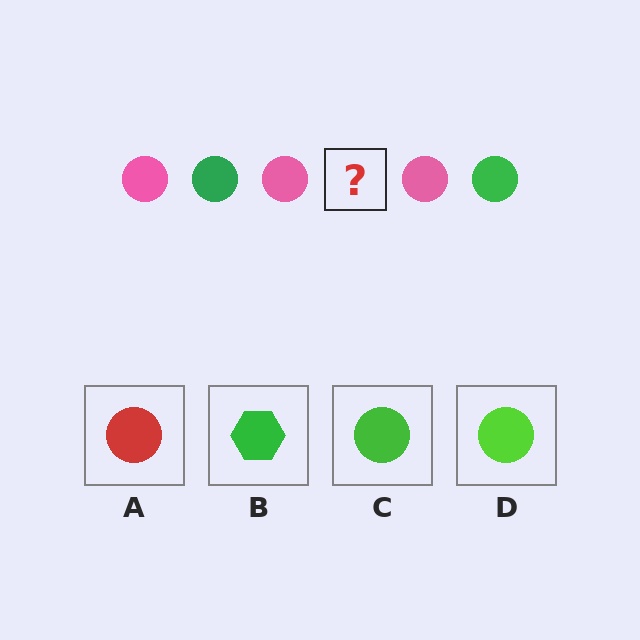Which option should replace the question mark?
Option C.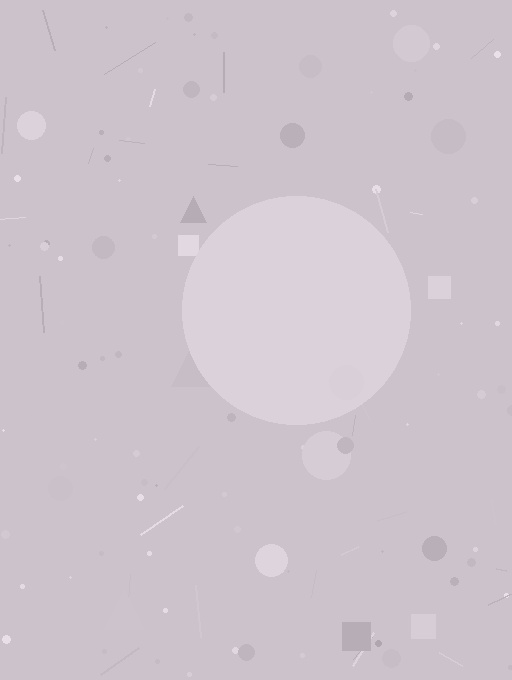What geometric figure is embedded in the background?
A circle is embedded in the background.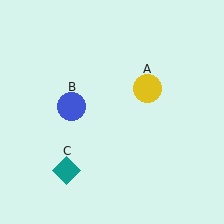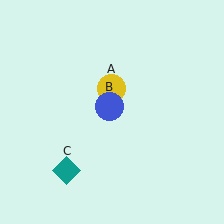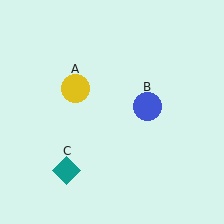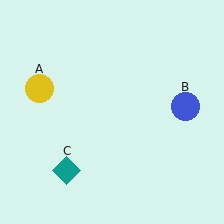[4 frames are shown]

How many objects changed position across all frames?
2 objects changed position: yellow circle (object A), blue circle (object B).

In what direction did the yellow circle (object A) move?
The yellow circle (object A) moved left.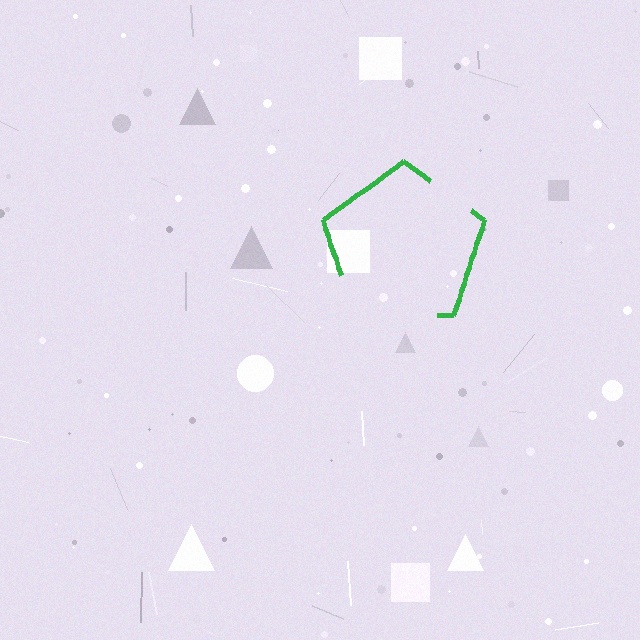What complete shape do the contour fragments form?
The contour fragments form a pentagon.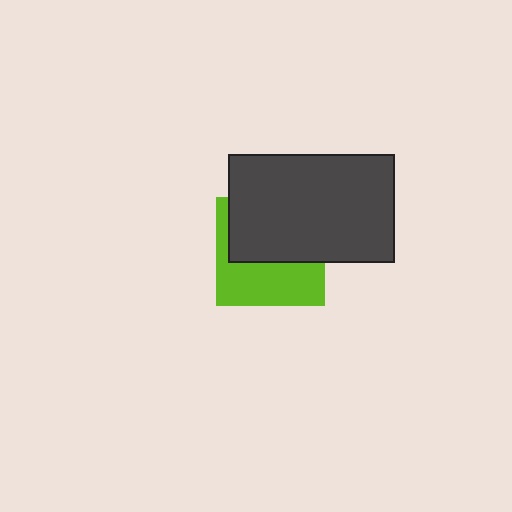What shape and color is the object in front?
The object in front is a dark gray rectangle.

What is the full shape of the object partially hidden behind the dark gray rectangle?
The partially hidden object is a lime square.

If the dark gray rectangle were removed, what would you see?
You would see the complete lime square.